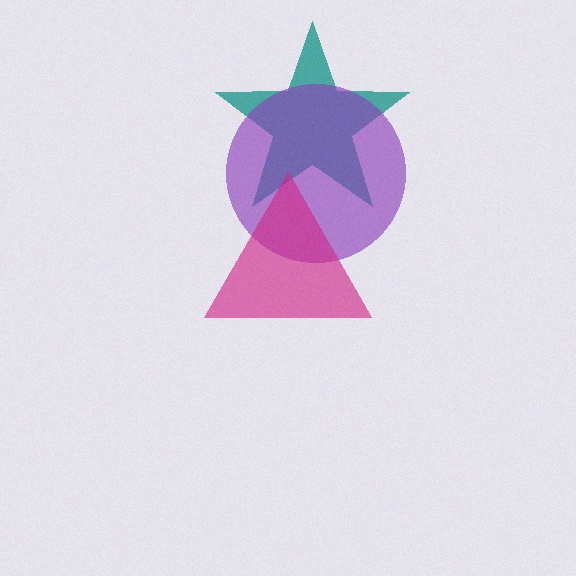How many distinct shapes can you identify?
There are 3 distinct shapes: a teal star, a purple circle, a magenta triangle.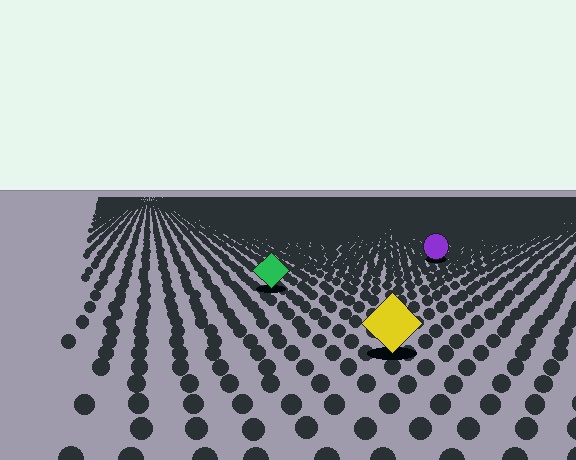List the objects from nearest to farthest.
From nearest to farthest: the yellow diamond, the green diamond, the purple circle.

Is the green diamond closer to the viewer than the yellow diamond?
No. The yellow diamond is closer — you can tell from the texture gradient: the ground texture is coarser near it.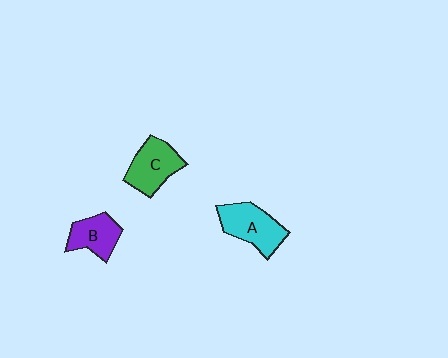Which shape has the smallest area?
Shape B (purple).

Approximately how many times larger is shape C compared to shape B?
Approximately 1.2 times.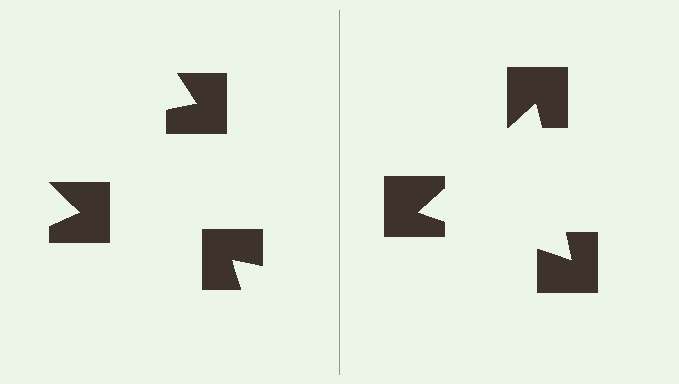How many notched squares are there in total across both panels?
6 — 3 on each side.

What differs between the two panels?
The notched squares are positioned identically on both sides; only the wedge orientations differ. On the right they align to a triangle; on the left they are misaligned.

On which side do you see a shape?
An illusory triangle appears on the right side. On the left side the wedge cuts are rotated, so no coherent shape forms.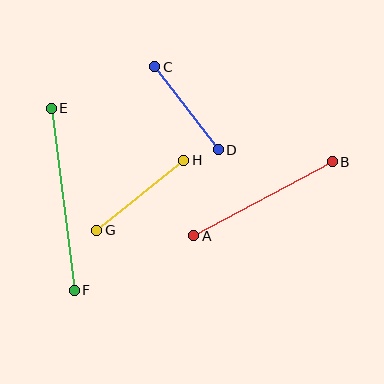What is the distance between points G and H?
The distance is approximately 111 pixels.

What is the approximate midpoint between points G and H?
The midpoint is at approximately (140, 195) pixels.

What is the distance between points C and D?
The distance is approximately 105 pixels.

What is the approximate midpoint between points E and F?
The midpoint is at approximately (63, 199) pixels.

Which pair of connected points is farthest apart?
Points E and F are farthest apart.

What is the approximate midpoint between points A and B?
The midpoint is at approximately (263, 199) pixels.